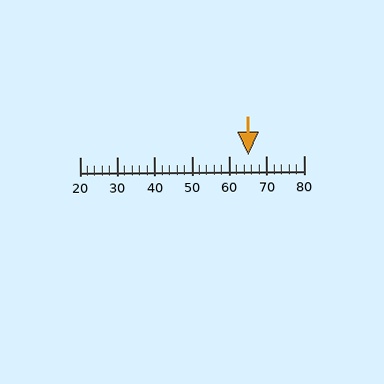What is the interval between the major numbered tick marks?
The major tick marks are spaced 10 units apart.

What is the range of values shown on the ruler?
The ruler shows values from 20 to 80.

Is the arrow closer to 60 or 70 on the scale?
The arrow is closer to 70.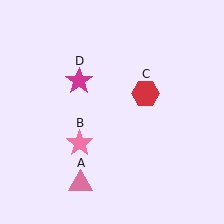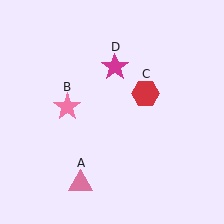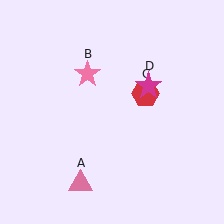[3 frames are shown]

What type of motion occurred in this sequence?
The pink star (object B), magenta star (object D) rotated clockwise around the center of the scene.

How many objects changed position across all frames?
2 objects changed position: pink star (object B), magenta star (object D).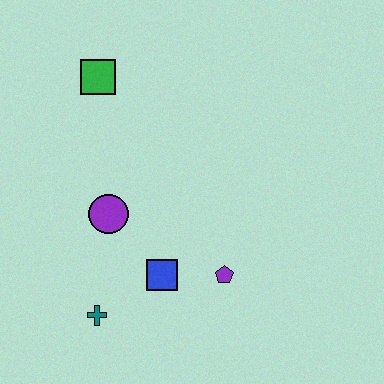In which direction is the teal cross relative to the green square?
The teal cross is below the green square.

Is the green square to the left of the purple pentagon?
Yes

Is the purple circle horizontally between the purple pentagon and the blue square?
No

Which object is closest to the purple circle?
The blue square is closest to the purple circle.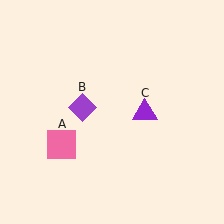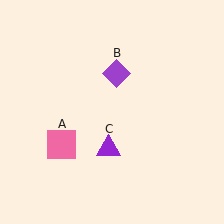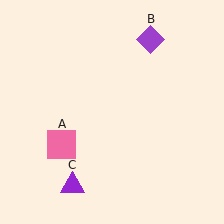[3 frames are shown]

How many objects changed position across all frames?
2 objects changed position: purple diamond (object B), purple triangle (object C).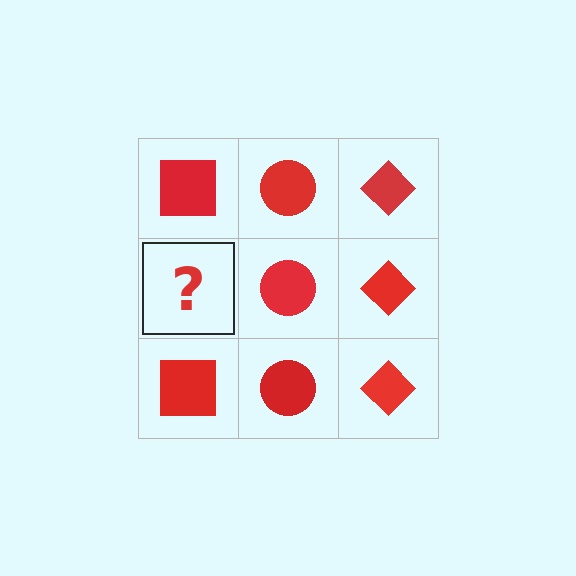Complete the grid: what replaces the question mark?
The question mark should be replaced with a red square.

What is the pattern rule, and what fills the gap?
The rule is that each column has a consistent shape. The gap should be filled with a red square.